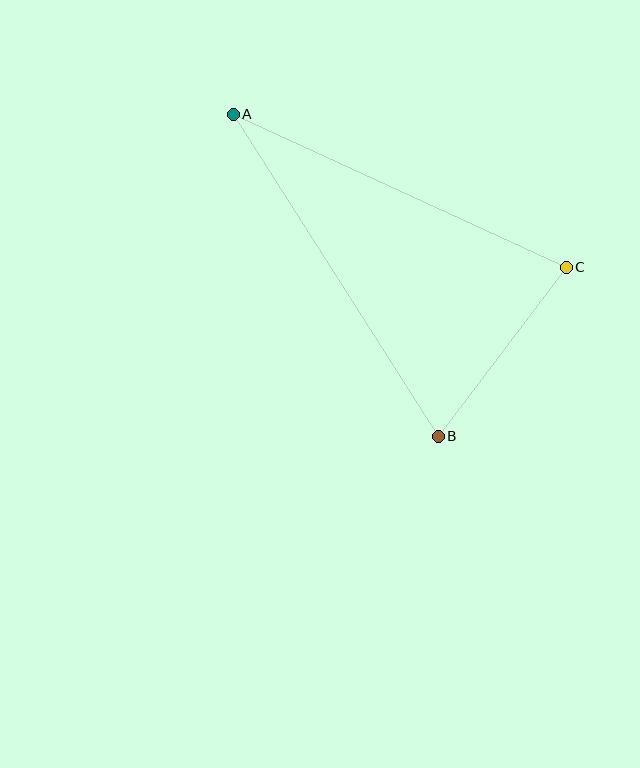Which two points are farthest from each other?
Points A and B are farthest from each other.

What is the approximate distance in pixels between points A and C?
The distance between A and C is approximately 367 pixels.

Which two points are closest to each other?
Points B and C are closest to each other.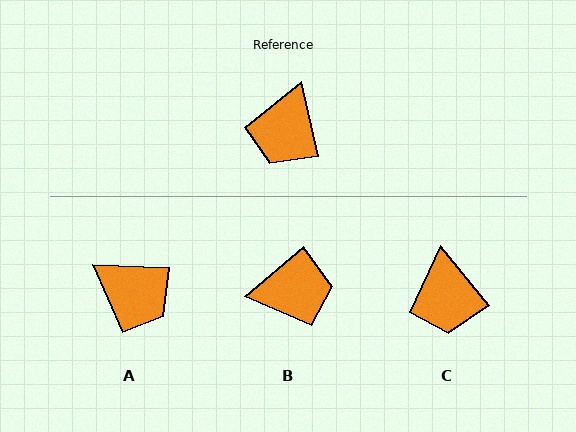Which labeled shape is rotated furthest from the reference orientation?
B, about 118 degrees away.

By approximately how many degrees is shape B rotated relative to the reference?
Approximately 118 degrees counter-clockwise.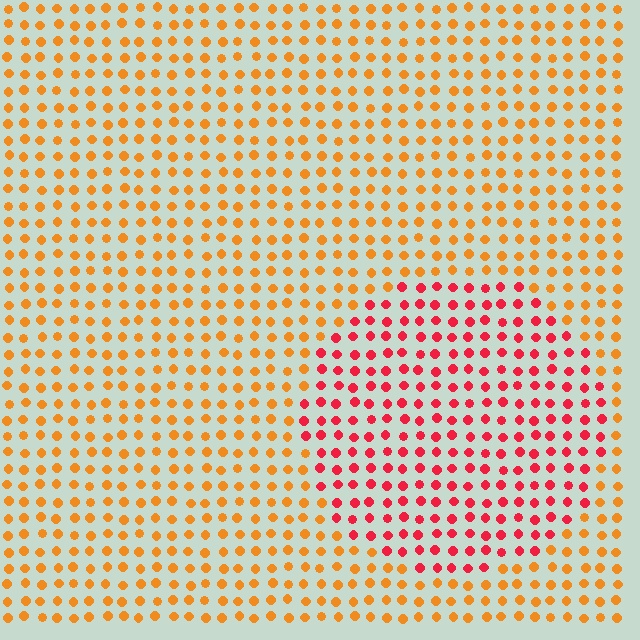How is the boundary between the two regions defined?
The boundary is defined purely by a slight shift in hue (about 41 degrees). Spacing, size, and orientation are identical on both sides.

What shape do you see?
I see a circle.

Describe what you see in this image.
The image is filled with small orange elements in a uniform arrangement. A circle-shaped region is visible where the elements are tinted to a slightly different hue, forming a subtle color boundary.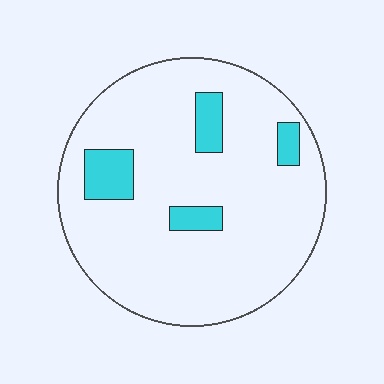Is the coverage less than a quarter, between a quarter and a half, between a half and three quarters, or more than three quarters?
Less than a quarter.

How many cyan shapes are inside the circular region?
4.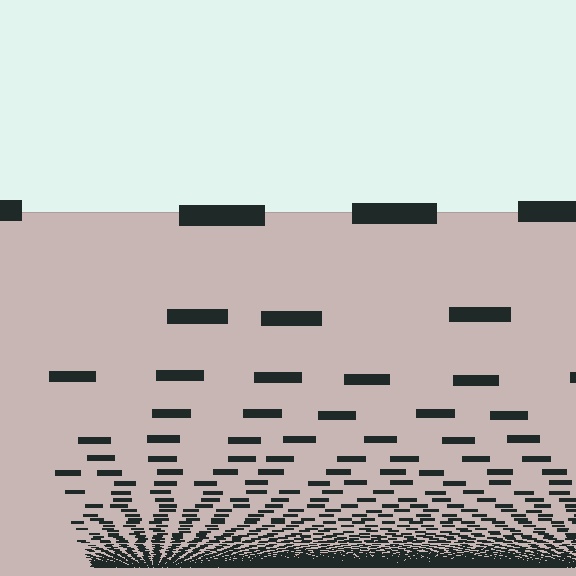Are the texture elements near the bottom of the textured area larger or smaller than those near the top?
Smaller. The gradient is inverted — elements near the bottom are smaller and denser.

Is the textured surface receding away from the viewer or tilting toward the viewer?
The surface appears to tilt toward the viewer. Texture elements get larger and sparser toward the top.